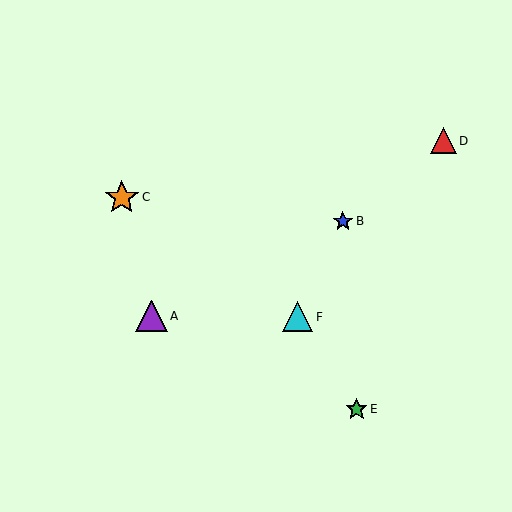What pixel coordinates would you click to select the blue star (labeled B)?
Click at (343, 221) to select the blue star B.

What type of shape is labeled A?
Shape A is a purple triangle.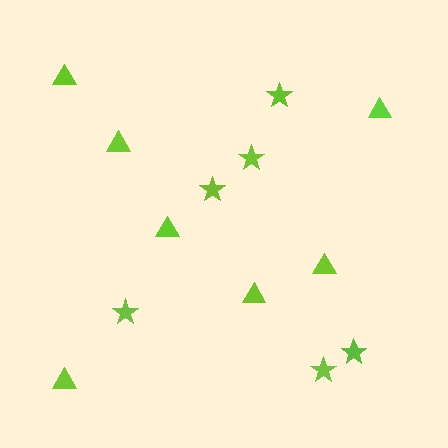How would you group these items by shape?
There are 2 groups: one group of triangles (7) and one group of stars (6).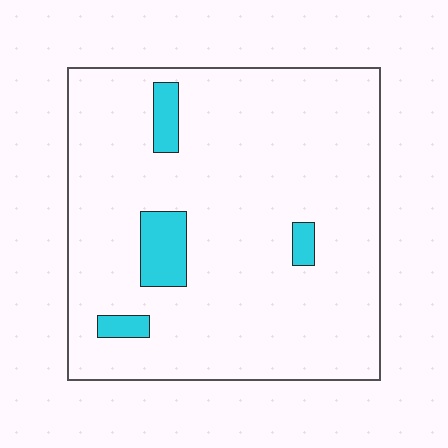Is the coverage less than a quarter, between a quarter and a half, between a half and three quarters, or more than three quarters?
Less than a quarter.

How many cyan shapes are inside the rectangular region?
4.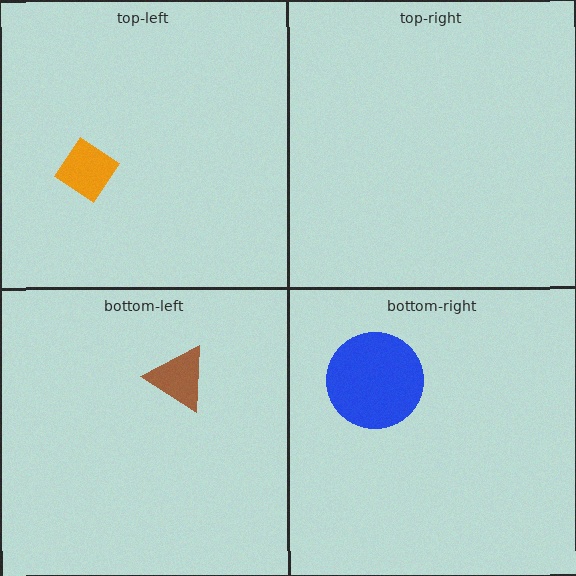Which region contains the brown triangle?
The bottom-left region.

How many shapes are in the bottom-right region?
1.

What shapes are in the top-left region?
The orange diamond.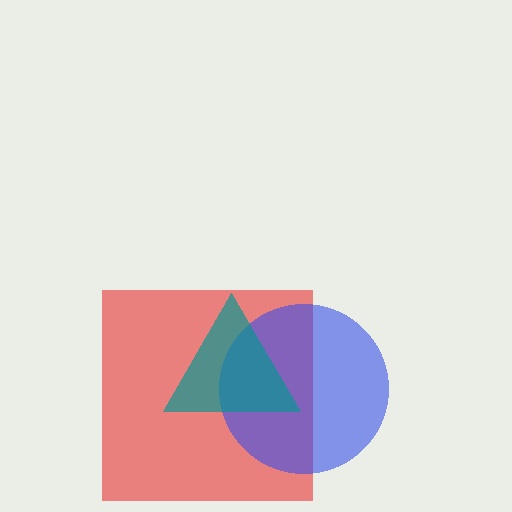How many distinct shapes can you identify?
There are 3 distinct shapes: a red square, a blue circle, a teal triangle.